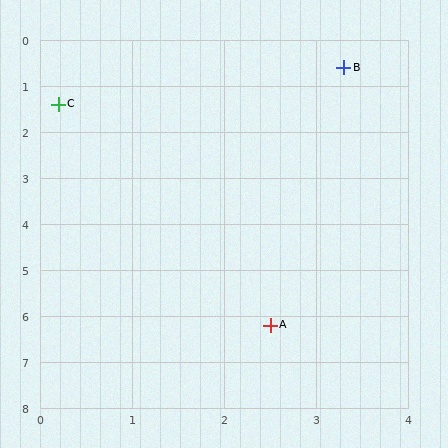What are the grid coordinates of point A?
Point A is at approximately (2.5, 6.2).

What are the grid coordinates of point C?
Point C is at approximately (0.2, 1.4).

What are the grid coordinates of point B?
Point B is at approximately (3.3, 0.6).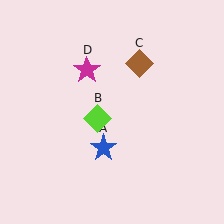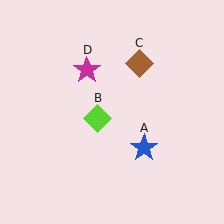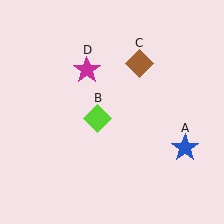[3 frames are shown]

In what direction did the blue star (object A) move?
The blue star (object A) moved right.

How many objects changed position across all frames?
1 object changed position: blue star (object A).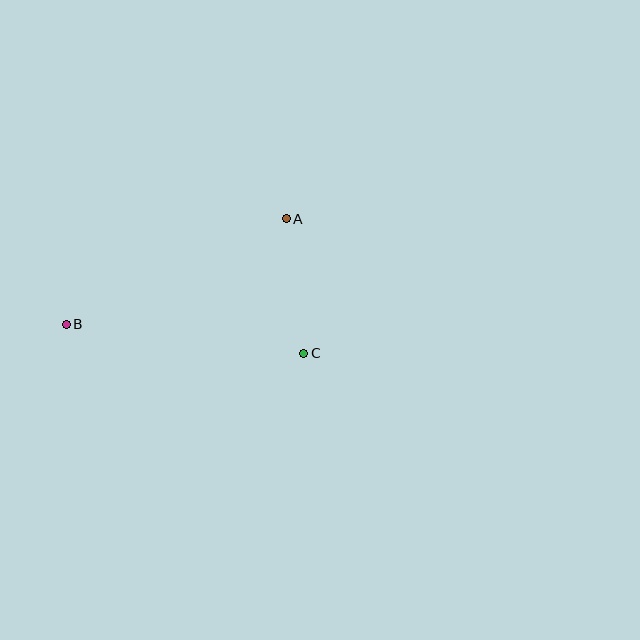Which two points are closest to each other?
Points A and C are closest to each other.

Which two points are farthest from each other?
Points A and B are farthest from each other.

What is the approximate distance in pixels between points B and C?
The distance between B and C is approximately 239 pixels.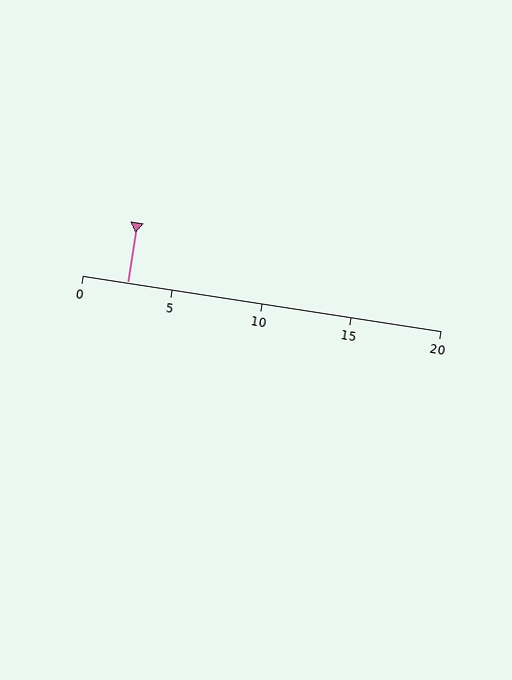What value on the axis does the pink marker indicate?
The marker indicates approximately 2.5.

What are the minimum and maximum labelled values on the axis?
The axis runs from 0 to 20.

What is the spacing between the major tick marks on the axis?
The major ticks are spaced 5 apart.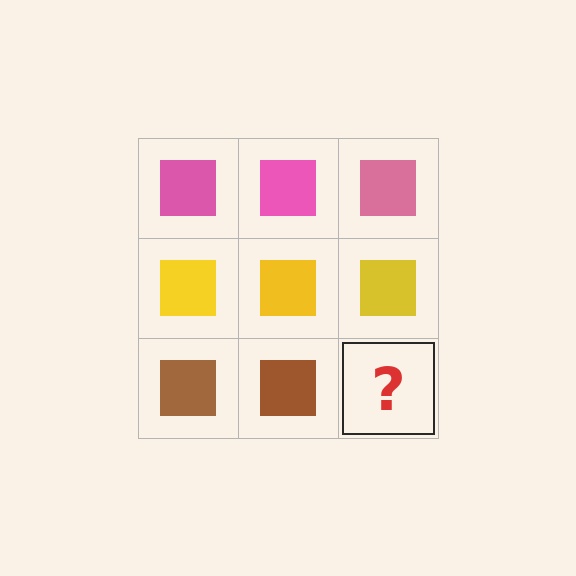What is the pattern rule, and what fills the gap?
The rule is that each row has a consistent color. The gap should be filled with a brown square.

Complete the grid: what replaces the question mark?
The question mark should be replaced with a brown square.